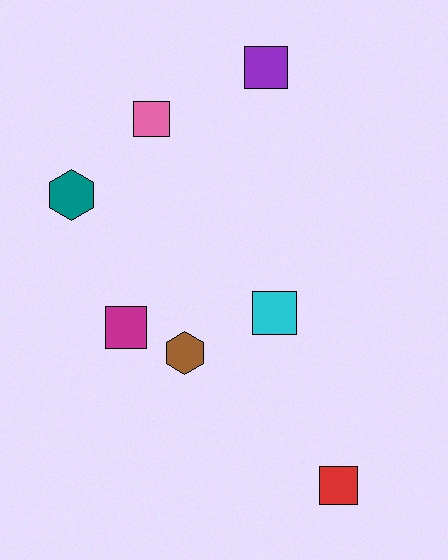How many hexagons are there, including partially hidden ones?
There are 2 hexagons.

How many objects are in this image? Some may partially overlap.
There are 7 objects.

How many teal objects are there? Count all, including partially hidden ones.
There is 1 teal object.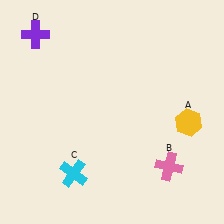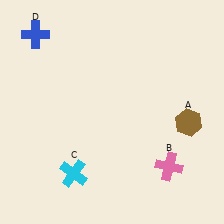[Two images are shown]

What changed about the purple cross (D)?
In Image 1, D is purple. In Image 2, it changed to blue.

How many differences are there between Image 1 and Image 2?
There are 2 differences between the two images.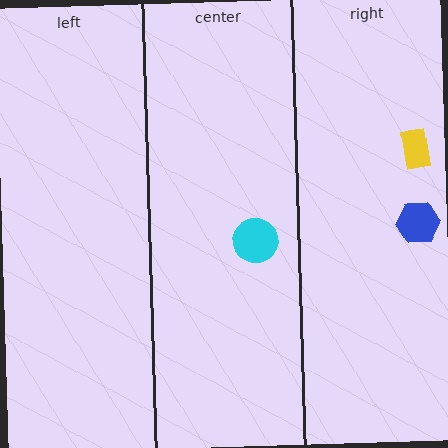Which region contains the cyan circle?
The center region.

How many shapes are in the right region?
2.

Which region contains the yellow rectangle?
The right region.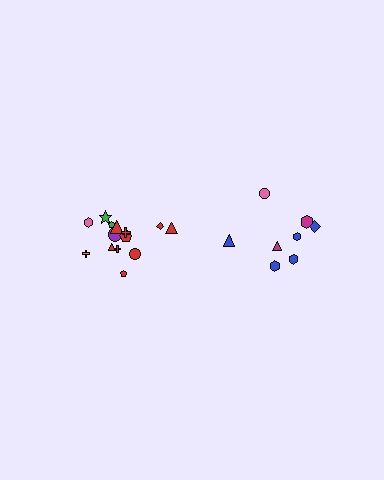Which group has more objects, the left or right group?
The left group.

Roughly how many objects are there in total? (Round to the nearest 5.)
Roughly 25 objects in total.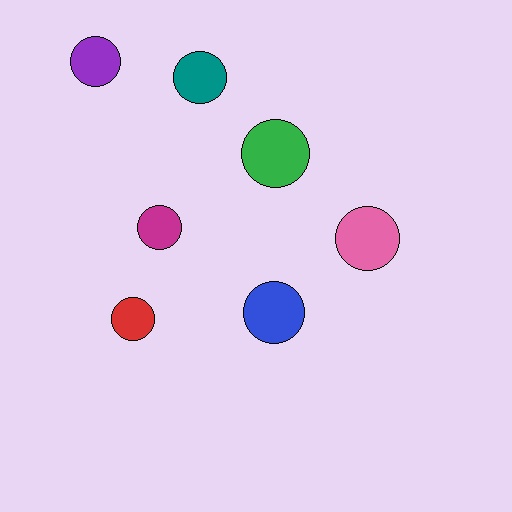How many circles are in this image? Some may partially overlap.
There are 7 circles.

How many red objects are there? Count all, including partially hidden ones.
There is 1 red object.